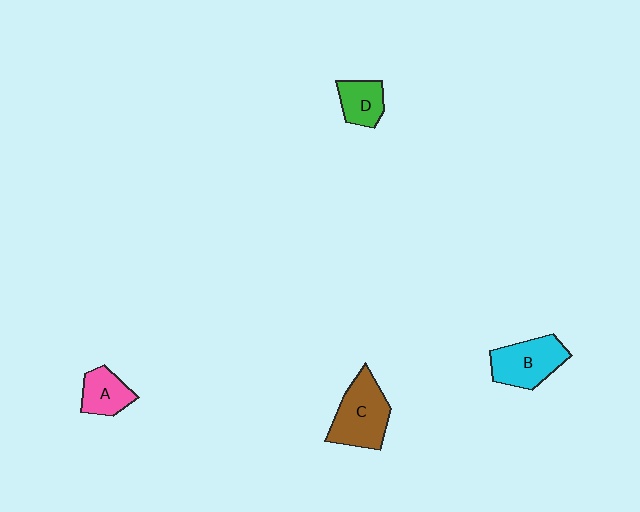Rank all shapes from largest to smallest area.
From largest to smallest: C (brown), B (cyan), A (pink), D (green).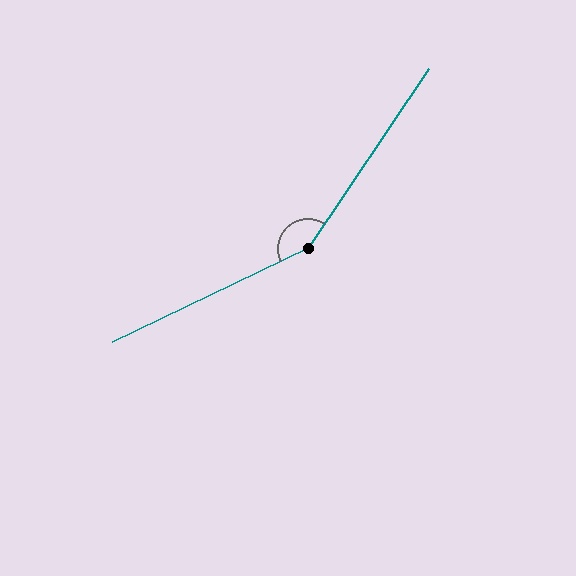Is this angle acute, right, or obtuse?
It is obtuse.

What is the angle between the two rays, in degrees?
Approximately 150 degrees.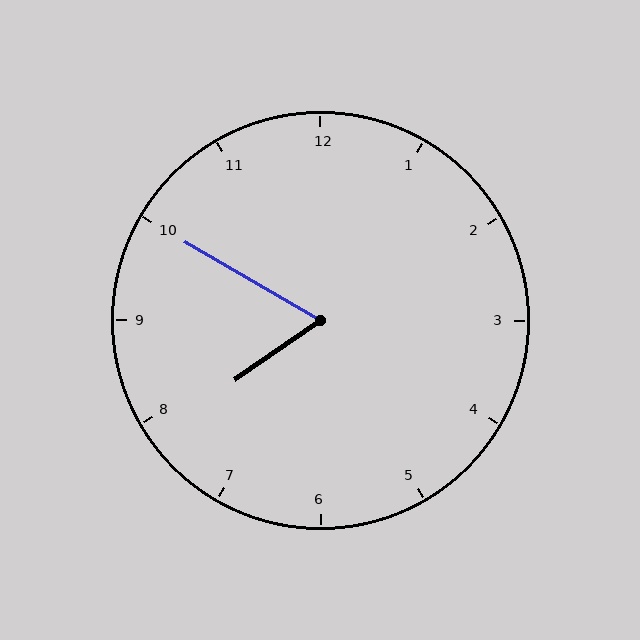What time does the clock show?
7:50.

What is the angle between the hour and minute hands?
Approximately 65 degrees.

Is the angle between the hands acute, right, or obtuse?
It is acute.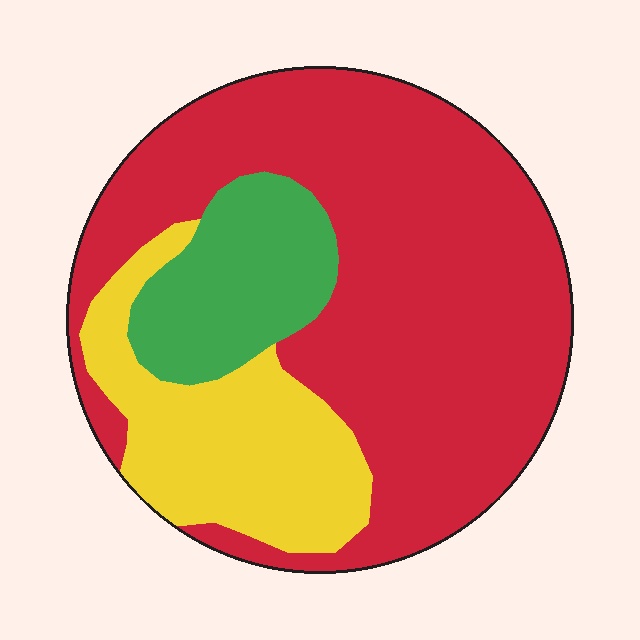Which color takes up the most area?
Red, at roughly 65%.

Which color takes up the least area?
Green, at roughly 15%.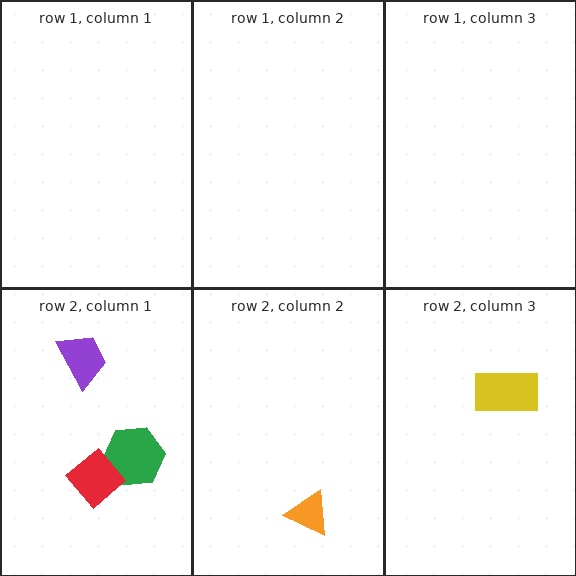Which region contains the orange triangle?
The row 2, column 2 region.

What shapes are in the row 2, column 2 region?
The orange triangle.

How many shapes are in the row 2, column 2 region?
1.